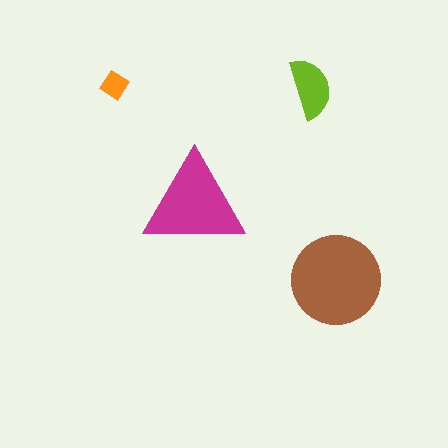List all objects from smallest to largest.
The orange diamond, the lime semicircle, the magenta triangle, the brown circle.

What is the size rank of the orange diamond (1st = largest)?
4th.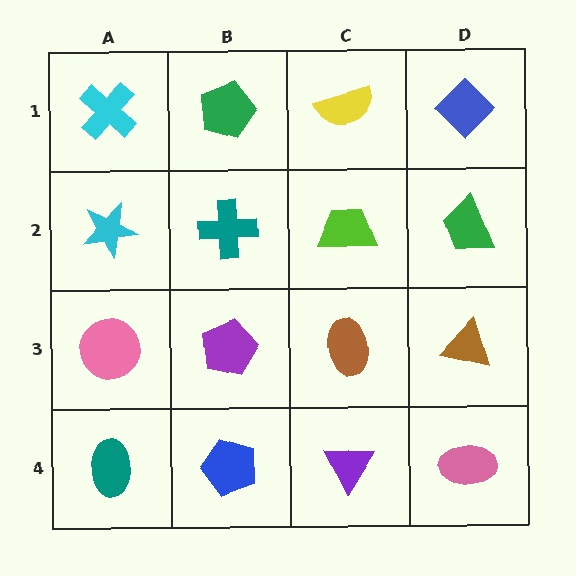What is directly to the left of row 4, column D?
A purple triangle.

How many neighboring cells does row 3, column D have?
3.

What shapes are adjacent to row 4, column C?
A brown ellipse (row 3, column C), a blue pentagon (row 4, column B), a pink ellipse (row 4, column D).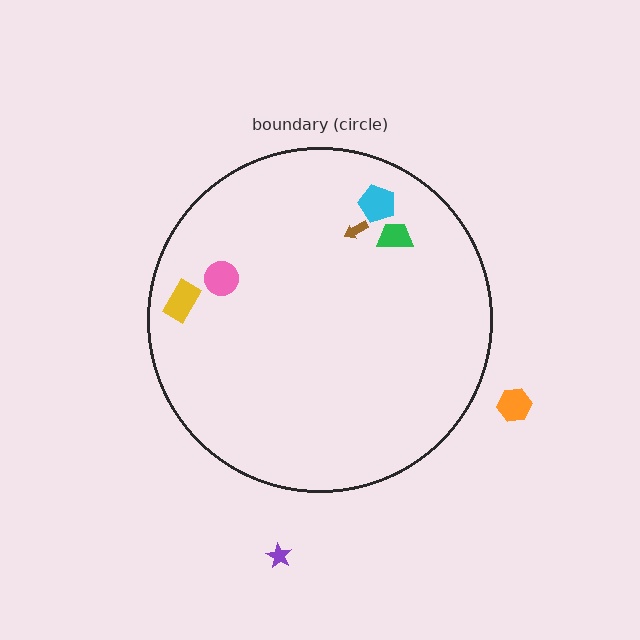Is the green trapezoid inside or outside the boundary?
Inside.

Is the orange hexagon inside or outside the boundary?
Outside.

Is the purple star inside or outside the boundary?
Outside.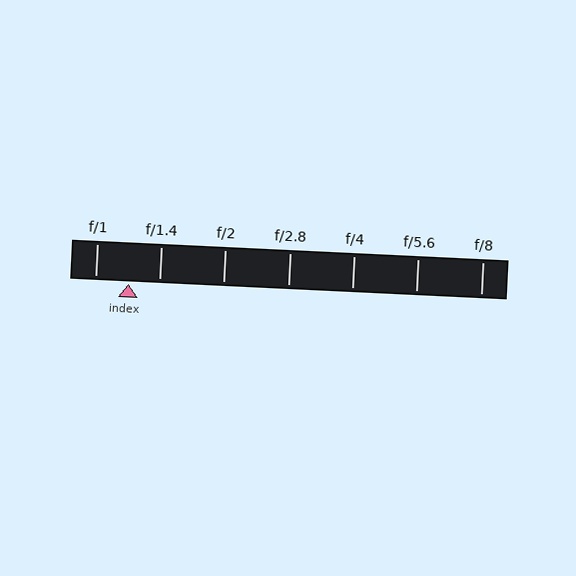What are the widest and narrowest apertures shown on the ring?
The widest aperture shown is f/1 and the narrowest is f/8.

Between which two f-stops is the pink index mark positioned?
The index mark is between f/1 and f/1.4.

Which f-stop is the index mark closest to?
The index mark is closest to f/1.4.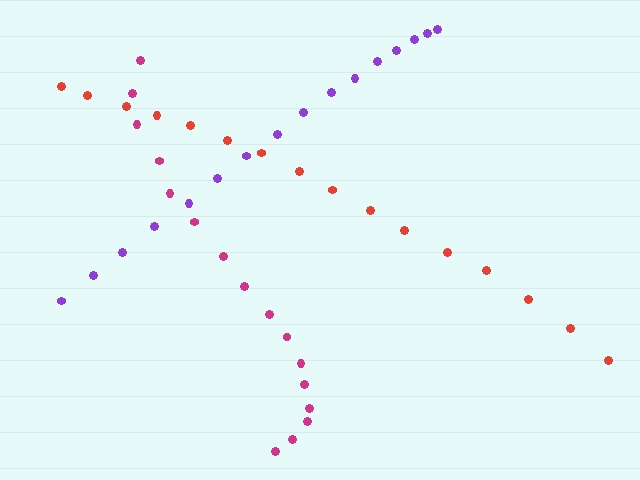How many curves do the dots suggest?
There are 3 distinct paths.